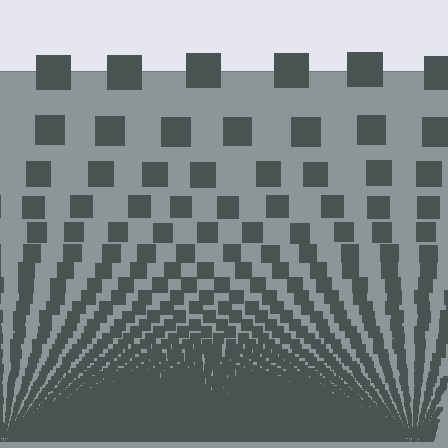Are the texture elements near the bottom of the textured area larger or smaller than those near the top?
Smaller. The gradient is inverted — elements near the bottom are smaller and denser.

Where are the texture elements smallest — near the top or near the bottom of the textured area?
Near the bottom.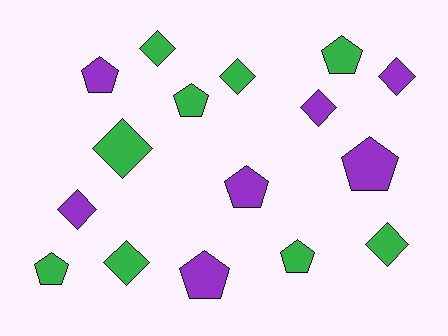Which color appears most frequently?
Green, with 9 objects.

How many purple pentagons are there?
There are 4 purple pentagons.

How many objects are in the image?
There are 16 objects.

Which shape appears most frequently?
Diamond, with 8 objects.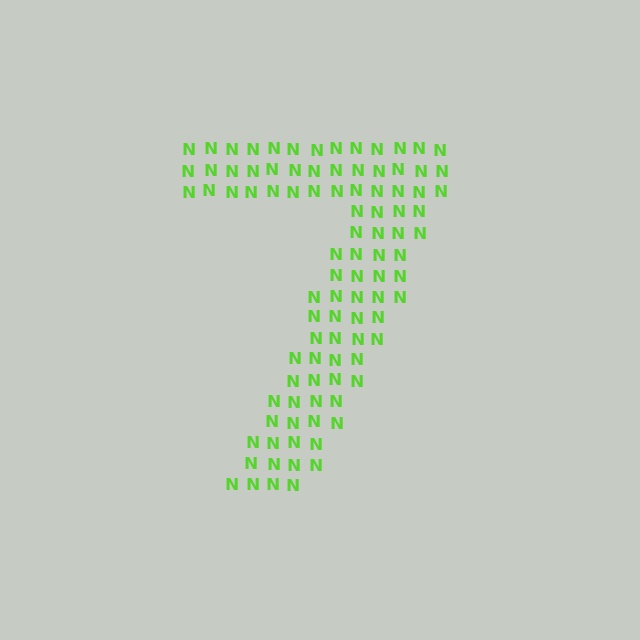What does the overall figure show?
The overall figure shows the digit 7.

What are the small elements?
The small elements are letter N's.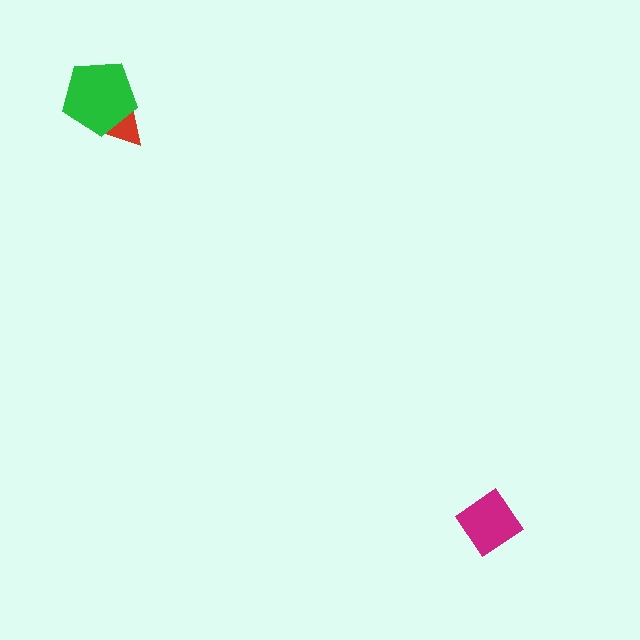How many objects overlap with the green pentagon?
1 object overlaps with the green pentagon.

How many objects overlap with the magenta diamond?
0 objects overlap with the magenta diamond.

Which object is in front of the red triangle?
The green pentagon is in front of the red triangle.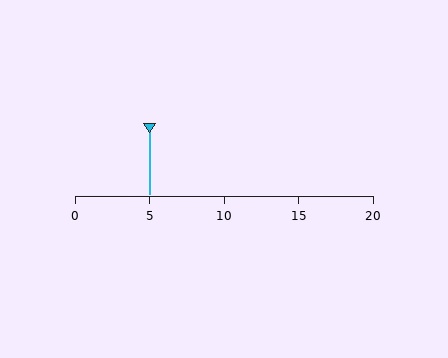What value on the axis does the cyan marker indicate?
The marker indicates approximately 5.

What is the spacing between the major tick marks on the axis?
The major ticks are spaced 5 apart.